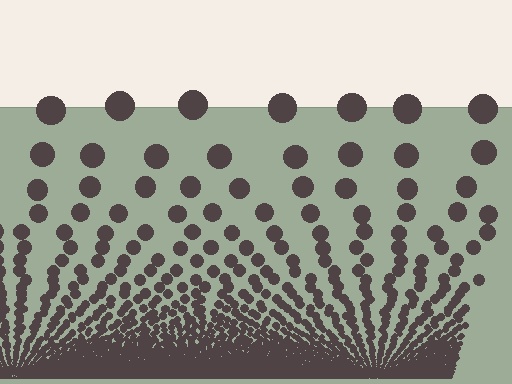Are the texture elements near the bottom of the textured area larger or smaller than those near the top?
Smaller. The gradient is inverted — elements near the bottom are smaller and denser.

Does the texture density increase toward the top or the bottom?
Density increases toward the bottom.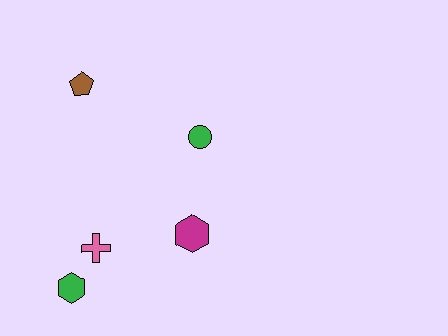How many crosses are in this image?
There is 1 cross.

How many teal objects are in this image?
There are no teal objects.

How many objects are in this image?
There are 5 objects.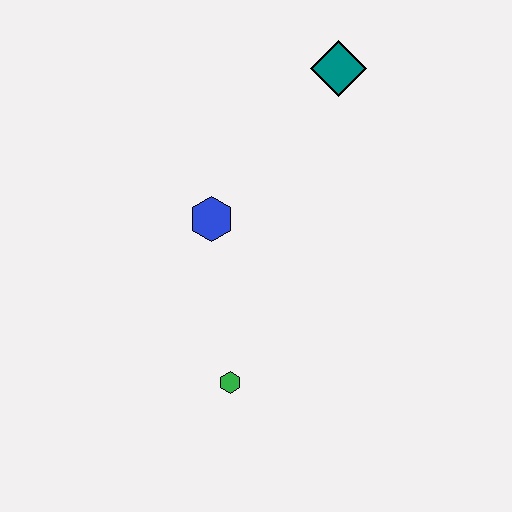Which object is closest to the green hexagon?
The blue hexagon is closest to the green hexagon.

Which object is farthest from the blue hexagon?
The teal diamond is farthest from the blue hexagon.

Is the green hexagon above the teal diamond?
No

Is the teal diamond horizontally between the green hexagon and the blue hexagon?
No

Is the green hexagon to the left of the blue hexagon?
No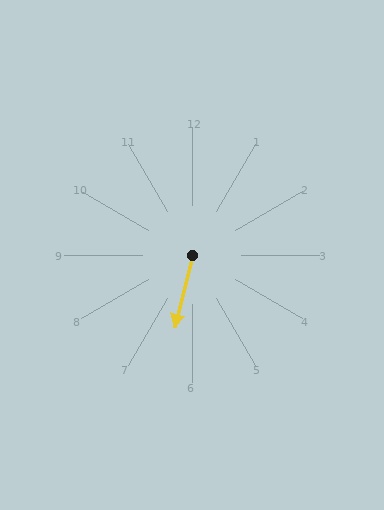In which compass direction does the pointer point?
South.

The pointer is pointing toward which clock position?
Roughly 6 o'clock.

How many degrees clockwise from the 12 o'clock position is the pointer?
Approximately 194 degrees.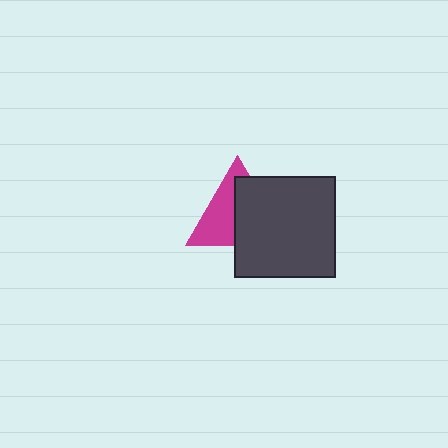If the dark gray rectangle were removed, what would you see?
You would see the complete magenta triangle.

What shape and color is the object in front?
The object in front is a dark gray rectangle.